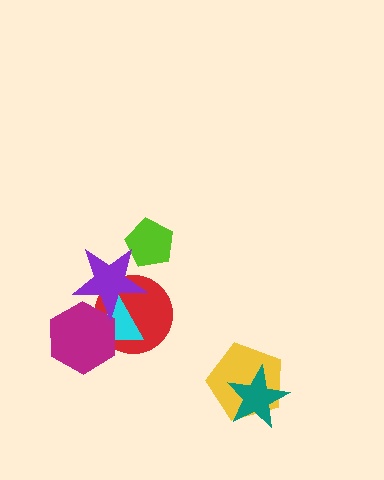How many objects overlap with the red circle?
3 objects overlap with the red circle.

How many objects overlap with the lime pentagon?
1 object overlaps with the lime pentagon.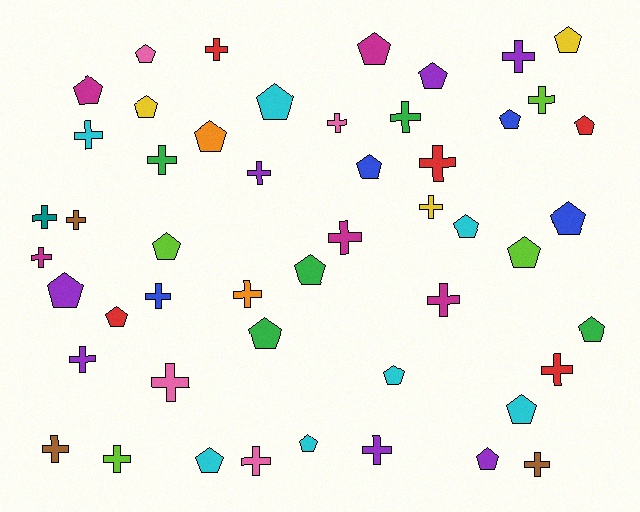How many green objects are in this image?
There are 5 green objects.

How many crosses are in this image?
There are 25 crosses.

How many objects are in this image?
There are 50 objects.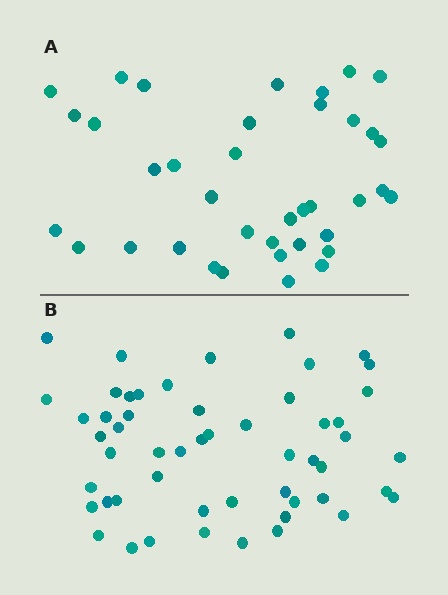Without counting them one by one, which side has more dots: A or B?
Region B (the bottom region) has more dots.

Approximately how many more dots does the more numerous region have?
Region B has approximately 15 more dots than region A.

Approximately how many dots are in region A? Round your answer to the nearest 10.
About 40 dots. (The exact count is 38, which rounds to 40.)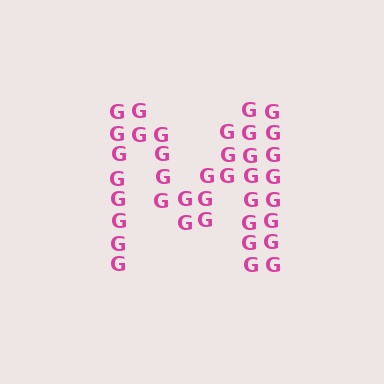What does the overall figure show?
The overall figure shows the letter M.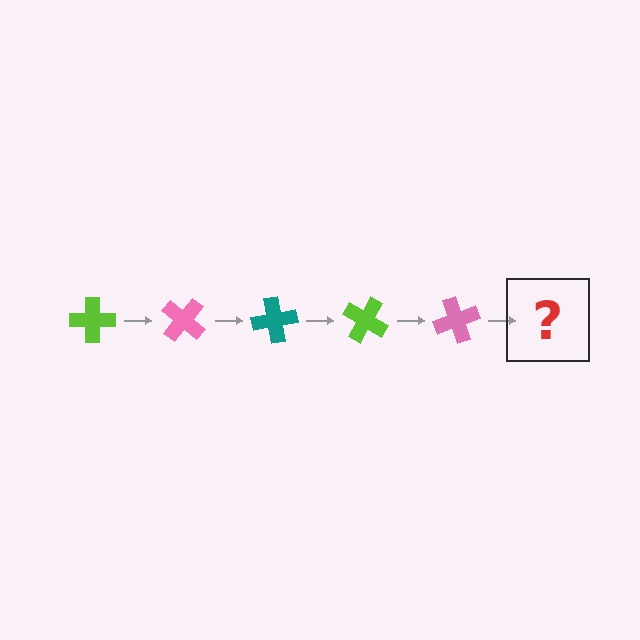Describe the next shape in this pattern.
It should be a teal cross, rotated 200 degrees from the start.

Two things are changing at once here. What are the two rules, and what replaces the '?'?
The two rules are that it rotates 40 degrees each step and the color cycles through lime, pink, and teal. The '?' should be a teal cross, rotated 200 degrees from the start.